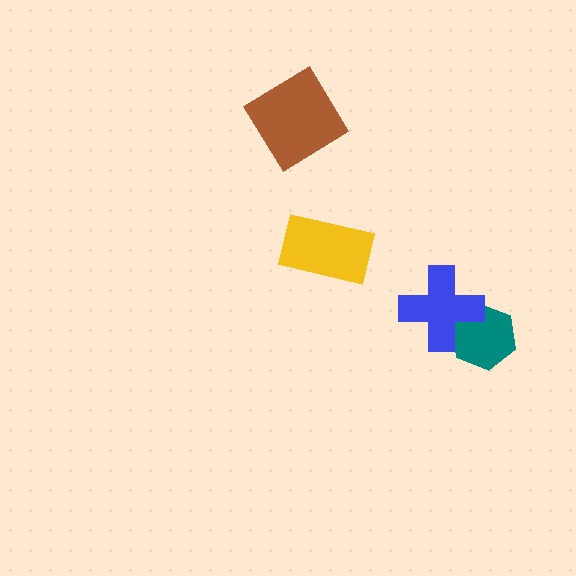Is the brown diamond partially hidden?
No, no other shape covers it.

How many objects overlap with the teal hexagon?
1 object overlaps with the teal hexagon.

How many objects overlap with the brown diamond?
0 objects overlap with the brown diamond.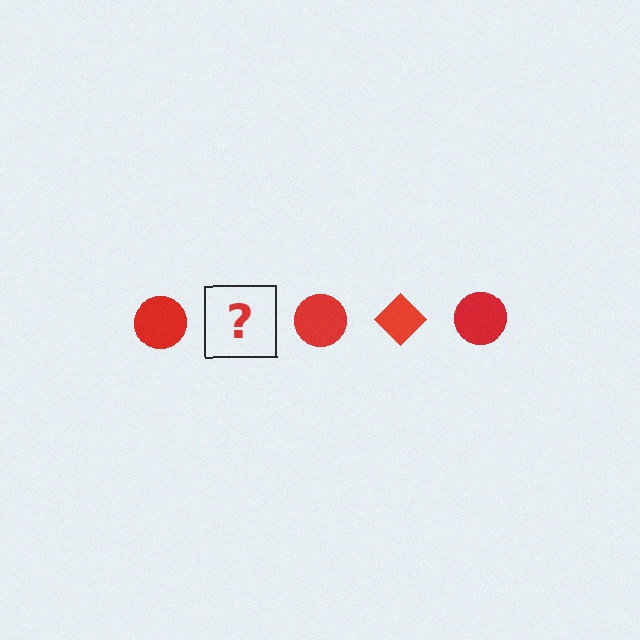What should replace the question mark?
The question mark should be replaced with a red diamond.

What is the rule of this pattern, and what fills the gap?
The rule is that the pattern cycles through circle, diamond shapes in red. The gap should be filled with a red diamond.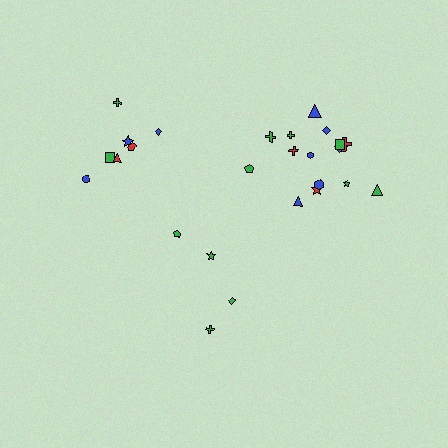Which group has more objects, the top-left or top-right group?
The top-right group.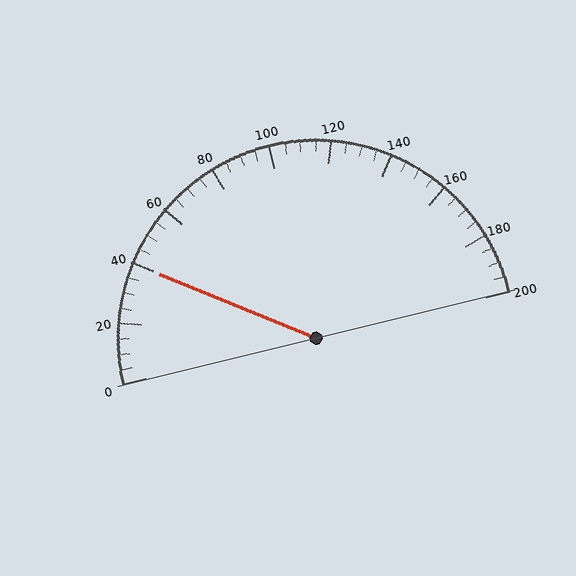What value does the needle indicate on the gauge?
The needle indicates approximately 40.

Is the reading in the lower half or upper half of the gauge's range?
The reading is in the lower half of the range (0 to 200).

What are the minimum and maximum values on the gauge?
The gauge ranges from 0 to 200.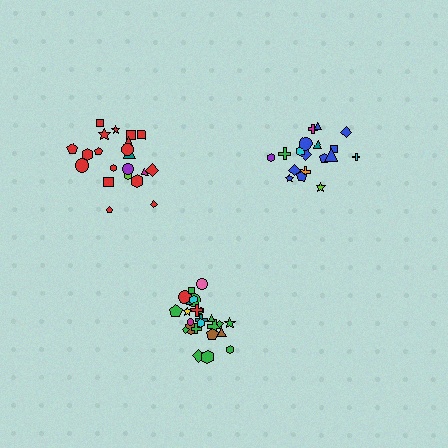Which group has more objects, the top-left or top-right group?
The top-left group.